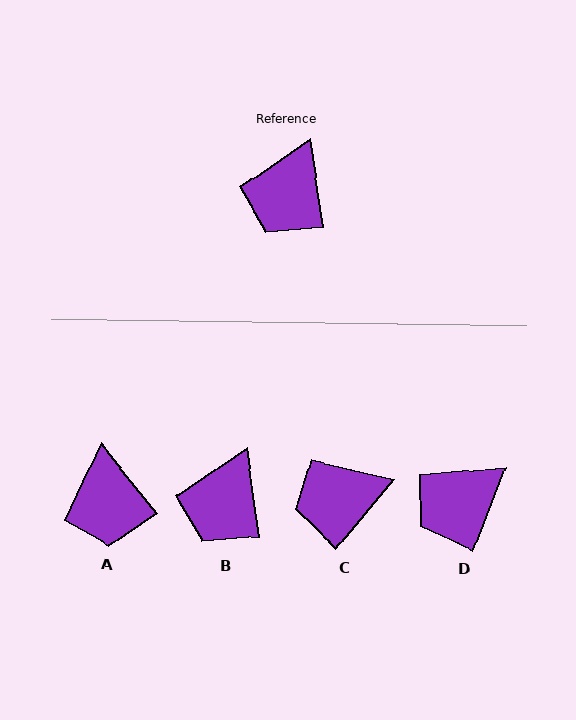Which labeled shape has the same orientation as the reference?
B.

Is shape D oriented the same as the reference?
No, it is off by about 29 degrees.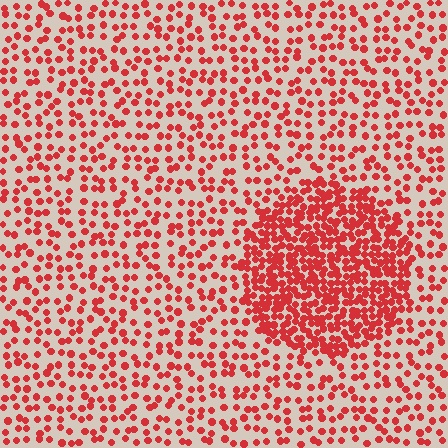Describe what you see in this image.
The image contains small red elements arranged at two different densities. A circle-shaped region is visible where the elements are more densely packed than the surrounding area.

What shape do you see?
I see a circle.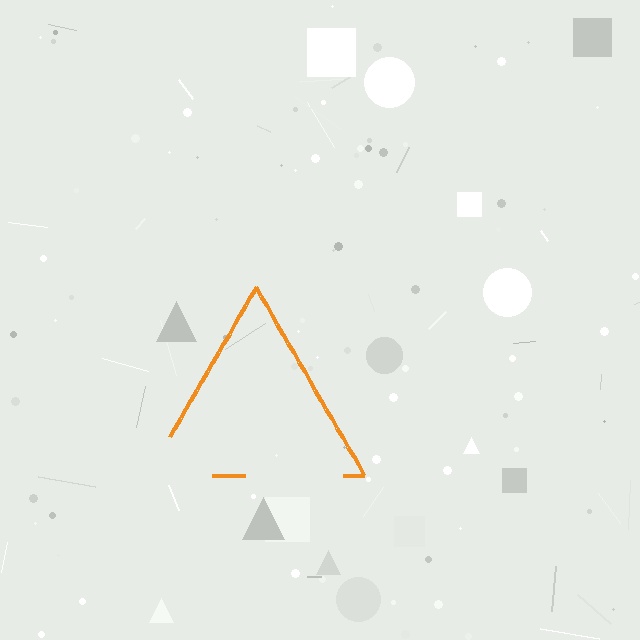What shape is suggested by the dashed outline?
The dashed outline suggests a triangle.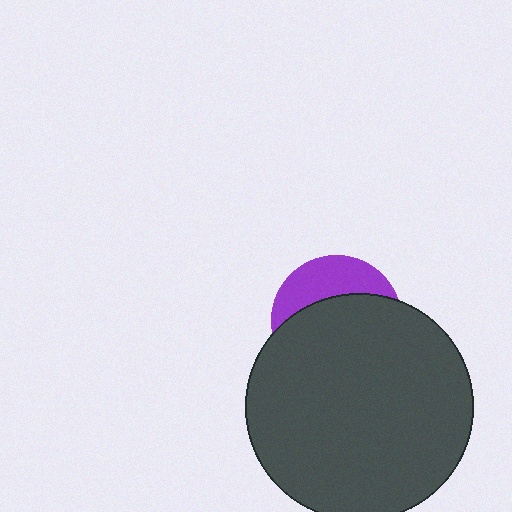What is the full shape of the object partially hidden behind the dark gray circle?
The partially hidden object is a purple circle.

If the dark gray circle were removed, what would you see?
You would see the complete purple circle.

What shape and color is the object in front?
The object in front is a dark gray circle.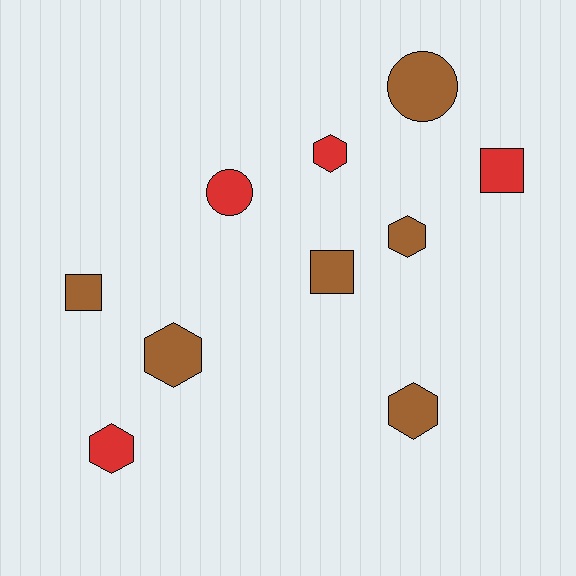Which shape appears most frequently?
Hexagon, with 5 objects.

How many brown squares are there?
There are 2 brown squares.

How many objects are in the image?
There are 10 objects.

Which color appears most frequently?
Brown, with 6 objects.